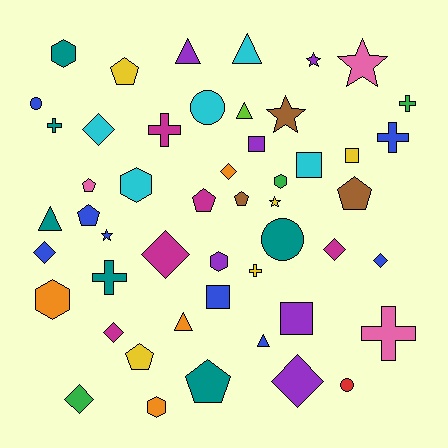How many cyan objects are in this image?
There are 5 cyan objects.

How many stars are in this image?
There are 5 stars.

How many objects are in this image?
There are 50 objects.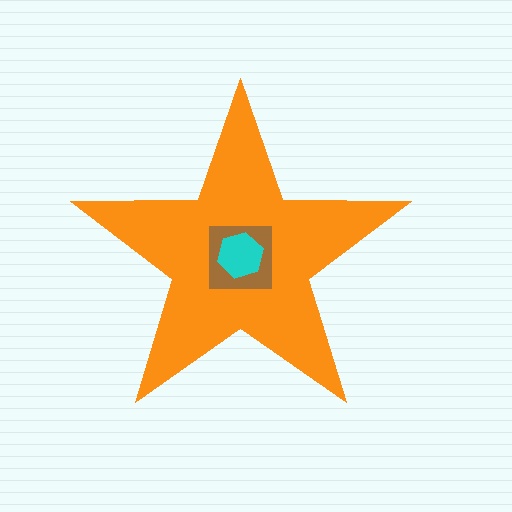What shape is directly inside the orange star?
The brown square.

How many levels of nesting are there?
3.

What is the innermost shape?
The cyan hexagon.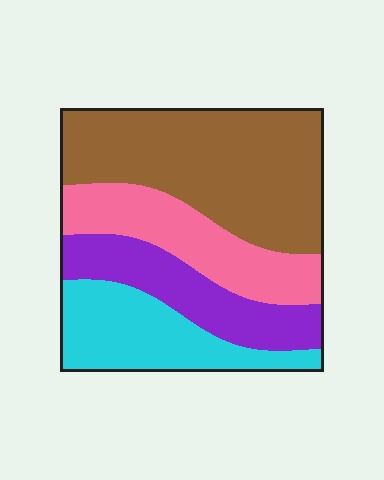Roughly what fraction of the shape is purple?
Purple takes up between a sixth and a third of the shape.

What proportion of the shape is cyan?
Cyan covers roughly 20% of the shape.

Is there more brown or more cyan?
Brown.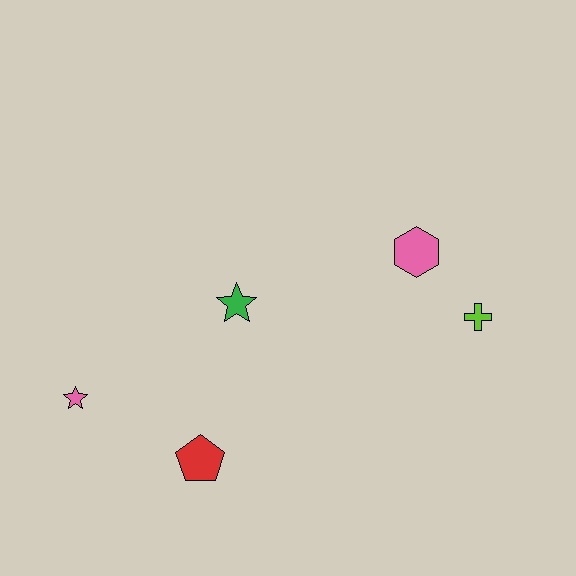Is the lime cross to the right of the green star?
Yes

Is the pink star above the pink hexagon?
No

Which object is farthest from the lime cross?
The pink star is farthest from the lime cross.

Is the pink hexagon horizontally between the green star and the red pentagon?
No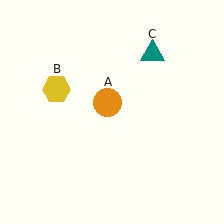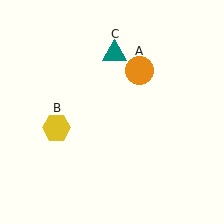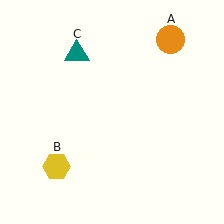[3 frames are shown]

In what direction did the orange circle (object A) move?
The orange circle (object A) moved up and to the right.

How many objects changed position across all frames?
3 objects changed position: orange circle (object A), yellow hexagon (object B), teal triangle (object C).